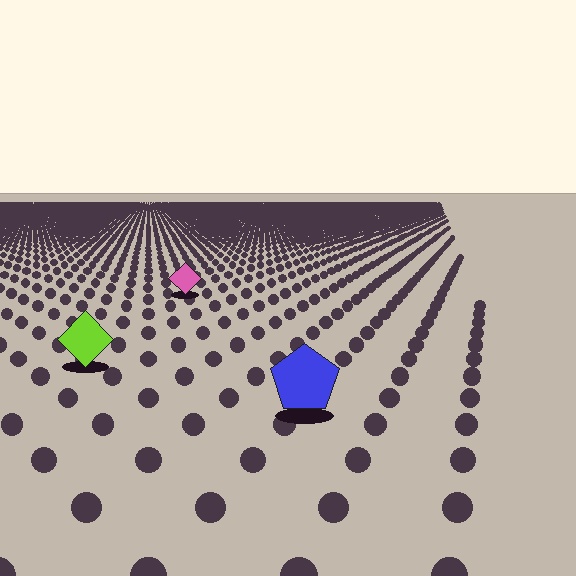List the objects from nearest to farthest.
From nearest to farthest: the blue pentagon, the lime diamond, the pink diamond.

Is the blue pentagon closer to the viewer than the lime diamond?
Yes. The blue pentagon is closer — you can tell from the texture gradient: the ground texture is coarser near it.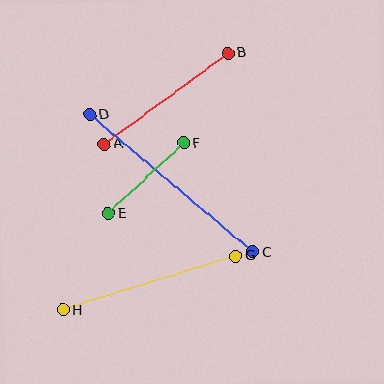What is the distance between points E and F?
The distance is approximately 103 pixels.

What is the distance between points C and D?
The distance is approximately 213 pixels.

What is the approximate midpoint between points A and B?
The midpoint is at approximately (166, 99) pixels.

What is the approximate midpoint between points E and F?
The midpoint is at approximately (146, 178) pixels.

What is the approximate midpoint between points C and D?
The midpoint is at approximately (171, 183) pixels.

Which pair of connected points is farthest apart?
Points C and D are farthest apart.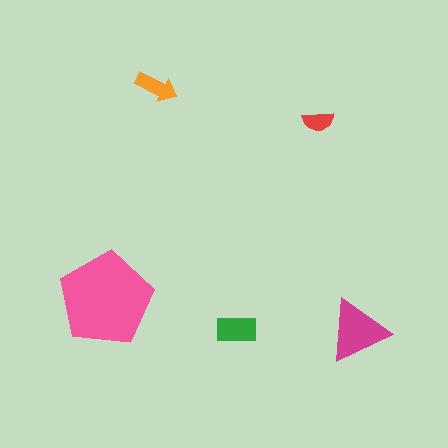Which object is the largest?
The pink pentagon.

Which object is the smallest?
The red semicircle.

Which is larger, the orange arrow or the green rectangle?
The green rectangle.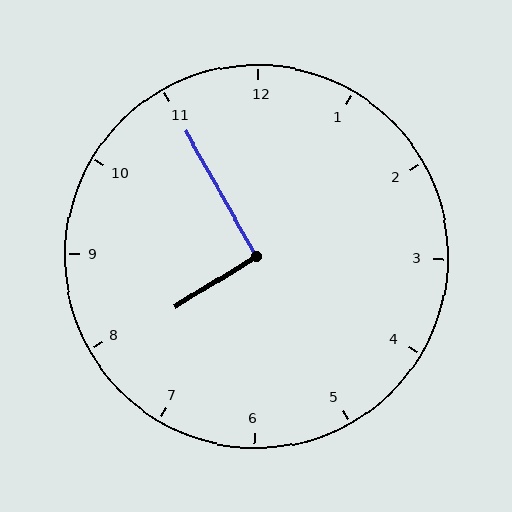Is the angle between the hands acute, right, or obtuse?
It is right.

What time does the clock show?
7:55.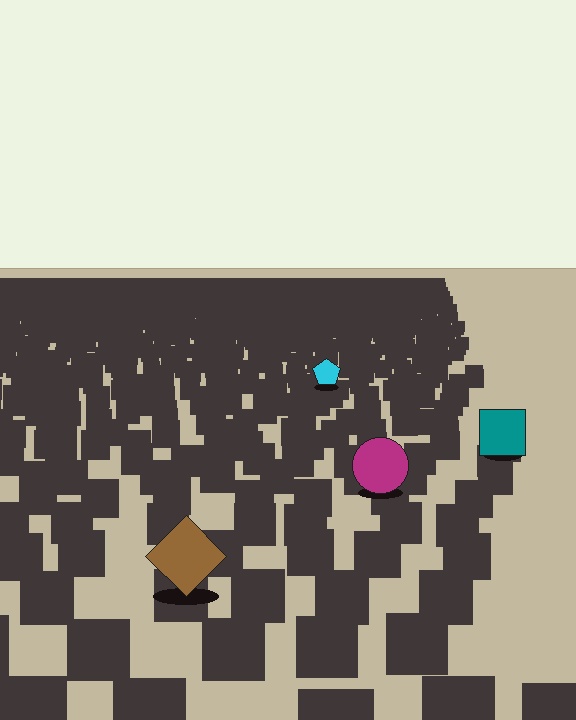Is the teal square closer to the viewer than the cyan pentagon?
Yes. The teal square is closer — you can tell from the texture gradient: the ground texture is coarser near it.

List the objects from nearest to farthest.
From nearest to farthest: the brown diamond, the magenta circle, the teal square, the cyan pentagon.